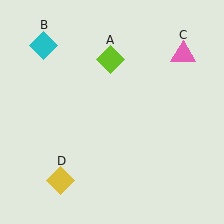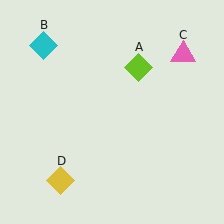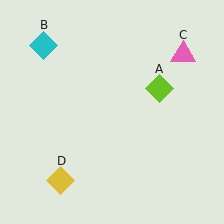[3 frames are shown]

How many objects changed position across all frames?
1 object changed position: lime diamond (object A).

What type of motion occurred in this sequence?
The lime diamond (object A) rotated clockwise around the center of the scene.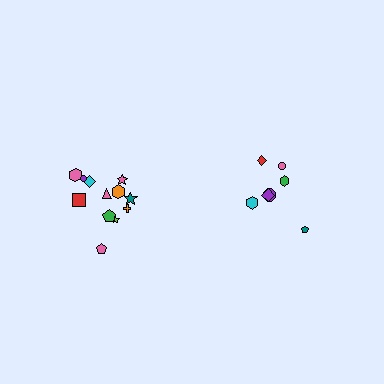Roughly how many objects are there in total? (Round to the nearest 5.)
Roughly 20 objects in total.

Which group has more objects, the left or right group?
The left group.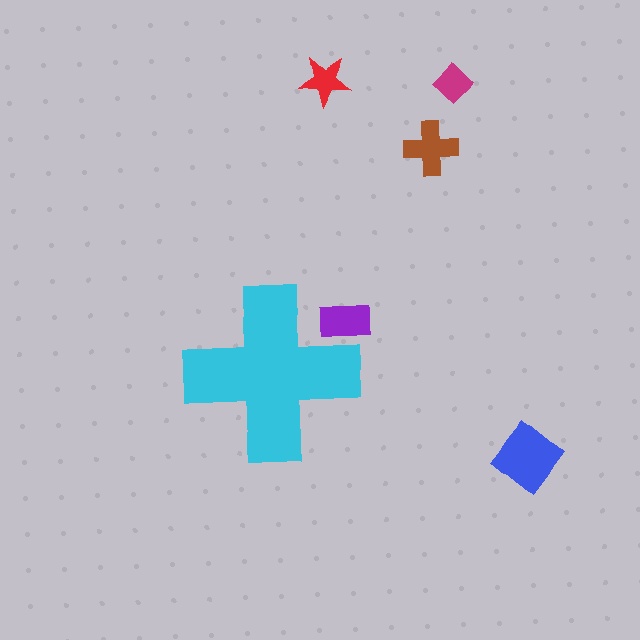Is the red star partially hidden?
No, the red star is fully visible.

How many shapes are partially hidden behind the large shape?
1 shape is partially hidden.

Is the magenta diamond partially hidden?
No, the magenta diamond is fully visible.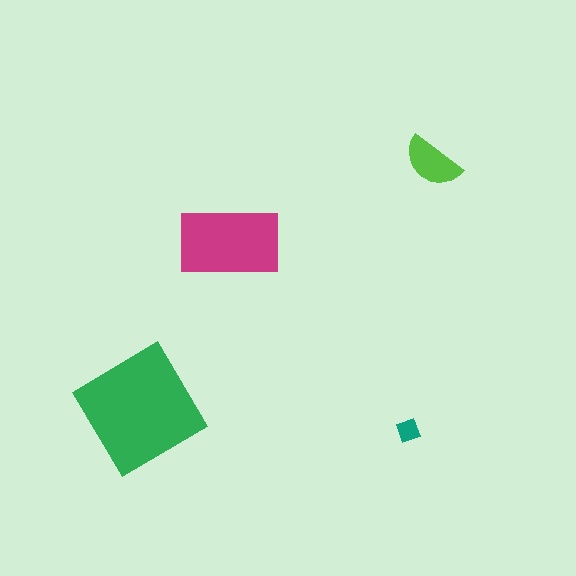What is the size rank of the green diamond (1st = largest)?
1st.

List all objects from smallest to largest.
The teal diamond, the lime semicircle, the magenta rectangle, the green diamond.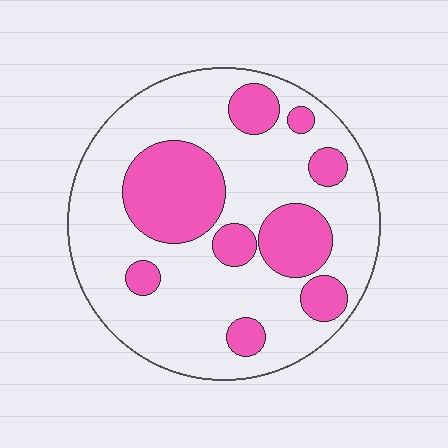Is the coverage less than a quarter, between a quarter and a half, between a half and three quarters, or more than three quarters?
Between a quarter and a half.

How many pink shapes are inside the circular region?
9.